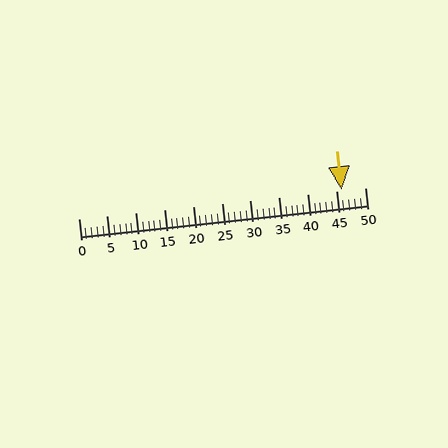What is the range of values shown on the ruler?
The ruler shows values from 0 to 50.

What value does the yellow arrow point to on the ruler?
The yellow arrow points to approximately 46.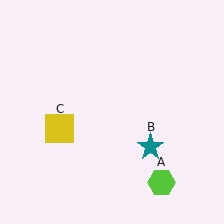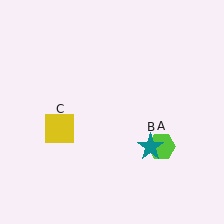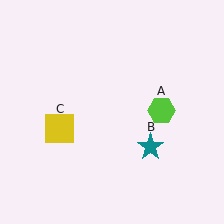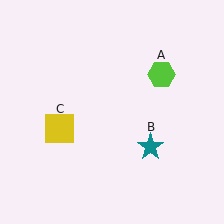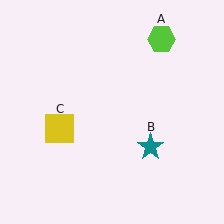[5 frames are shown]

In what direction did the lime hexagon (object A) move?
The lime hexagon (object A) moved up.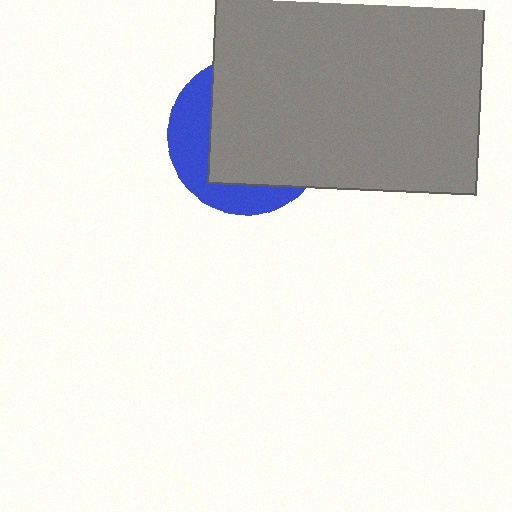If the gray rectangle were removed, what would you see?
You would see the complete blue circle.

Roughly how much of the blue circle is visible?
A small part of it is visible (roughly 33%).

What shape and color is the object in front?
The object in front is a gray rectangle.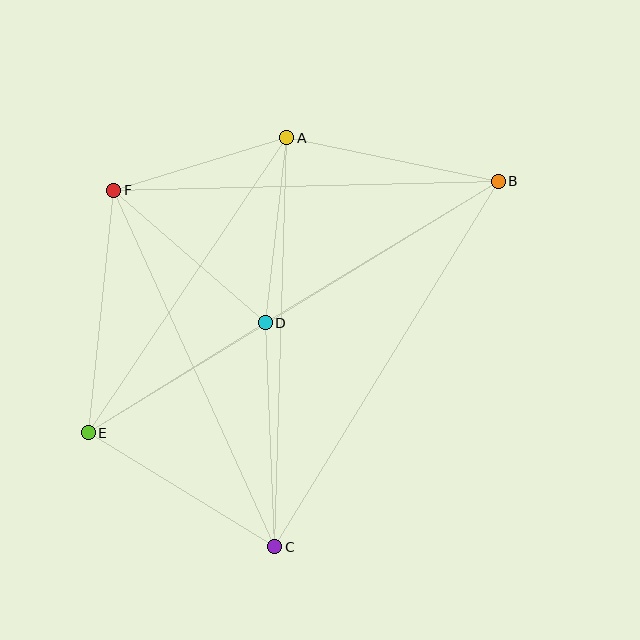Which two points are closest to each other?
Points A and F are closest to each other.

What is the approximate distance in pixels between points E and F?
The distance between E and F is approximately 244 pixels.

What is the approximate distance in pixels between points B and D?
The distance between B and D is approximately 273 pixels.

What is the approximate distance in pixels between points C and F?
The distance between C and F is approximately 391 pixels.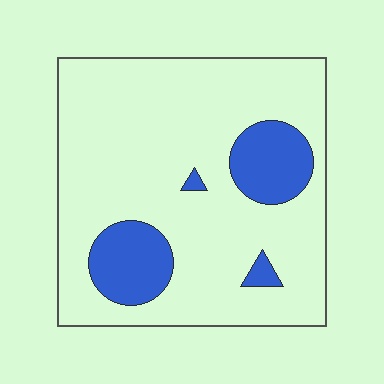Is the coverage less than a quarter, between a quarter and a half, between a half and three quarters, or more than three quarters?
Less than a quarter.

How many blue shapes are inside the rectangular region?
4.